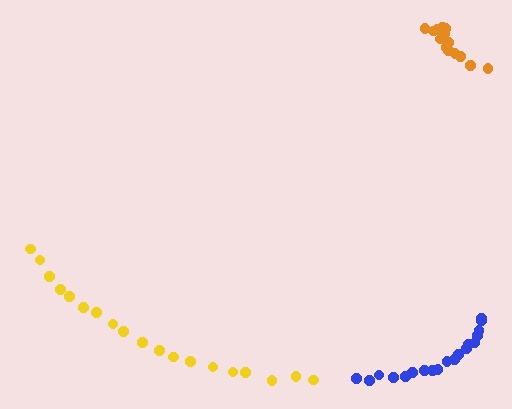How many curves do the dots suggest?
There are 3 distinct paths.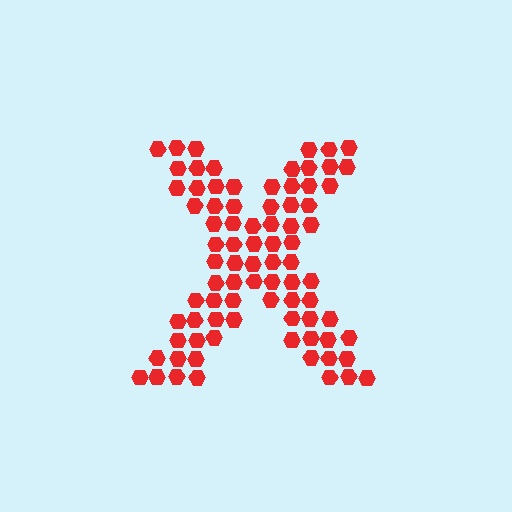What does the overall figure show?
The overall figure shows the letter X.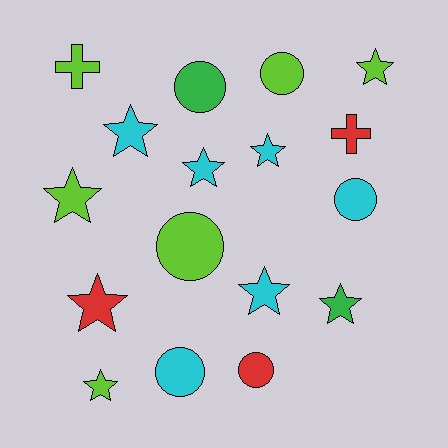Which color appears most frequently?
Cyan, with 6 objects.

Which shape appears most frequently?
Star, with 9 objects.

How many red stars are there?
There is 1 red star.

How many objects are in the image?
There are 17 objects.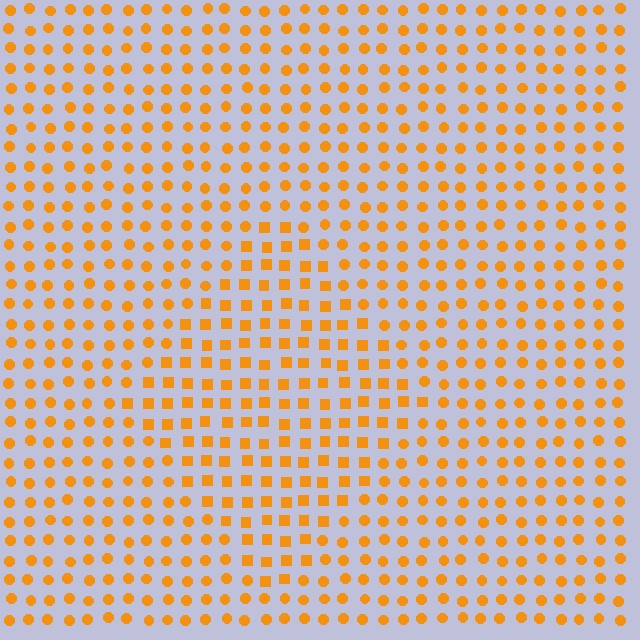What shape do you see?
I see a diamond.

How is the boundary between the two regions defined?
The boundary is defined by a change in element shape: squares inside vs. circles outside. All elements share the same color and spacing.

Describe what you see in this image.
The image is filled with small orange elements arranged in a uniform grid. A diamond-shaped region contains squares, while the surrounding area contains circles. The boundary is defined purely by the change in element shape.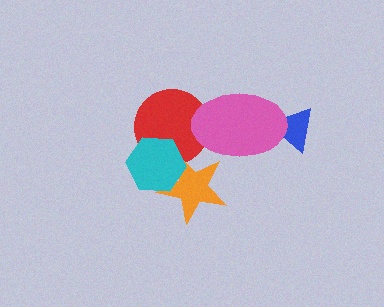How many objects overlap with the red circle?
3 objects overlap with the red circle.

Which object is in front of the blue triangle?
The pink ellipse is in front of the blue triangle.